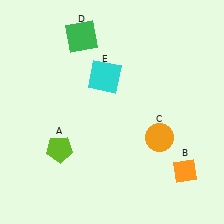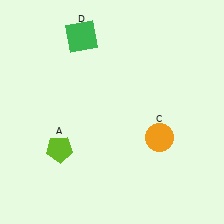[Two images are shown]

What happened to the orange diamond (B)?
The orange diamond (B) was removed in Image 2. It was in the bottom-right area of Image 1.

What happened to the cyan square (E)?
The cyan square (E) was removed in Image 2. It was in the top-left area of Image 1.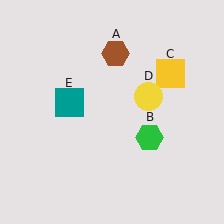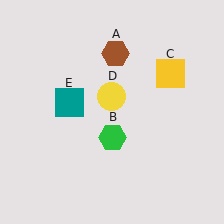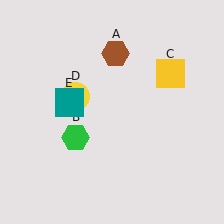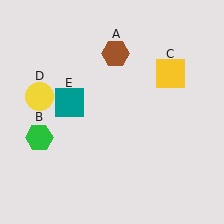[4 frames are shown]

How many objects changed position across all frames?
2 objects changed position: green hexagon (object B), yellow circle (object D).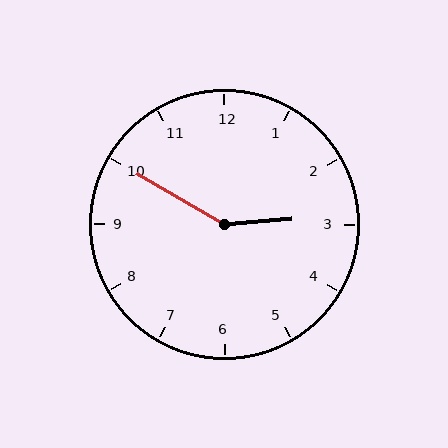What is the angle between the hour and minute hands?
Approximately 145 degrees.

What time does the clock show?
2:50.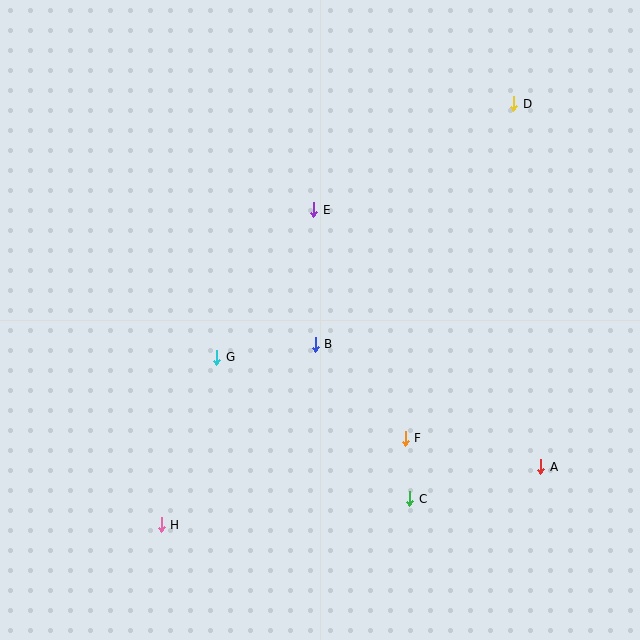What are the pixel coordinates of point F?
Point F is at (405, 438).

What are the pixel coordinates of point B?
Point B is at (315, 344).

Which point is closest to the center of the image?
Point B at (315, 344) is closest to the center.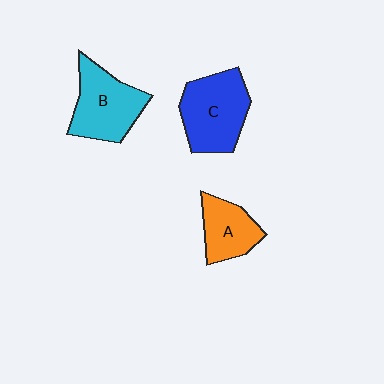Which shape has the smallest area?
Shape A (orange).